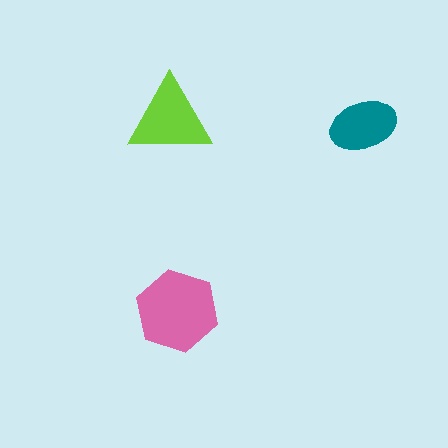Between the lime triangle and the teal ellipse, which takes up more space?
The lime triangle.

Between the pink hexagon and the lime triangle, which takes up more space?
The pink hexagon.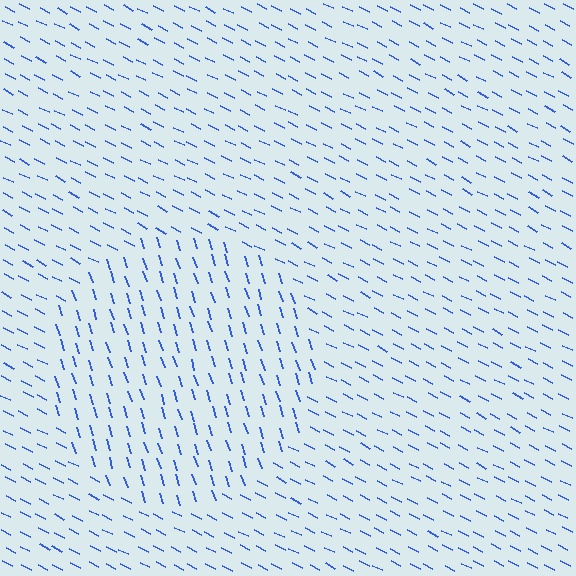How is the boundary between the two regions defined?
The boundary is defined purely by a change in line orientation (approximately 45 degrees difference). All lines are the same color and thickness.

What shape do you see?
I see a circle.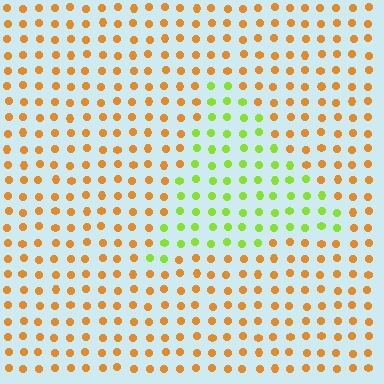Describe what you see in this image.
The image is filled with small orange elements in a uniform arrangement. A triangle-shaped region is visible where the elements are tinted to a slightly different hue, forming a subtle color boundary.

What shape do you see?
I see a triangle.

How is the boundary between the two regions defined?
The boundary is defined purely by a slight shift in hue (about 59 degrees). Spacing, size, and orientation are identical on both sides.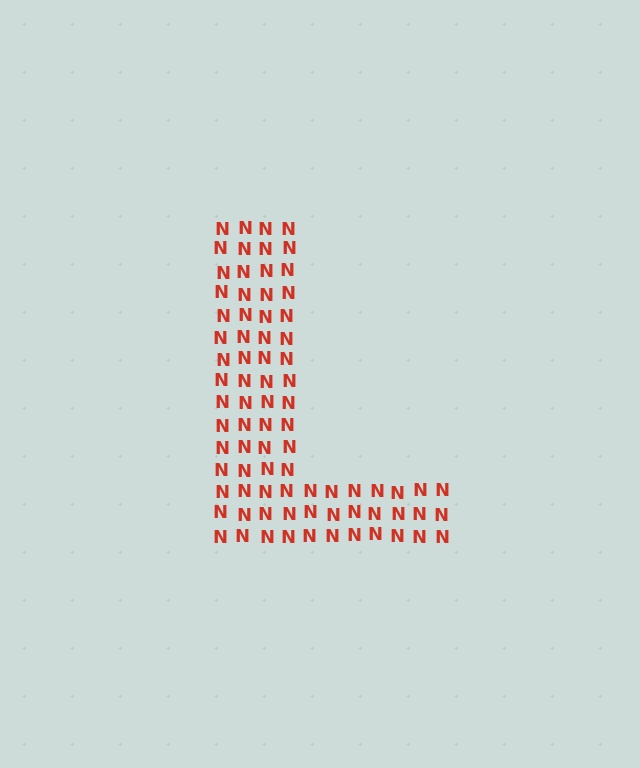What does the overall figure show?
The overall figure shows the letter L.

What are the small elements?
The small elements are letter N's.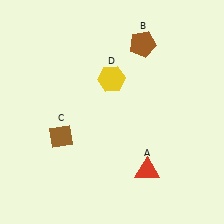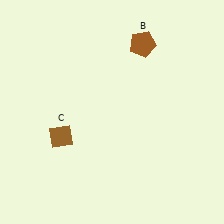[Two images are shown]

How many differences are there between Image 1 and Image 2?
There are 2 differences between the two images.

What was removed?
The yellow hexagon (D), the red triangle (A) were removed in Image 2.